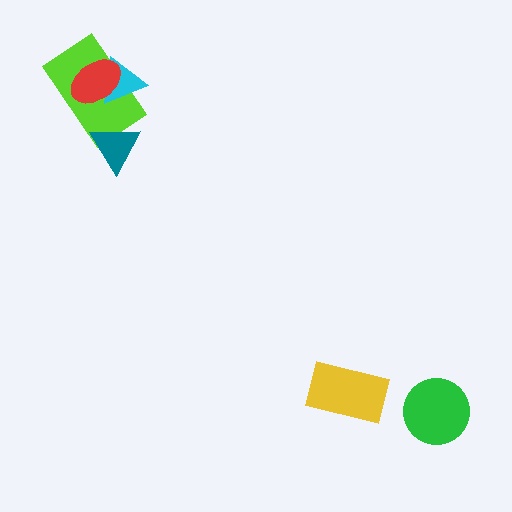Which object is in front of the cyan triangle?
The red ellipse is in front of the cyan triangle.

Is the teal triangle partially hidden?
No, no other shape covers it.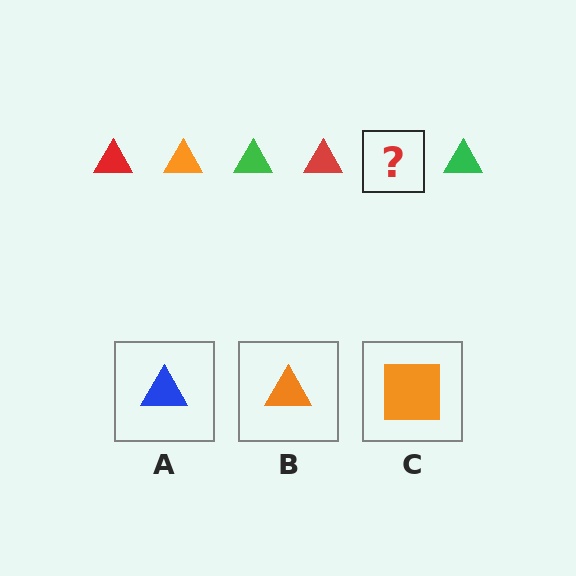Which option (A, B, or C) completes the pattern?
B.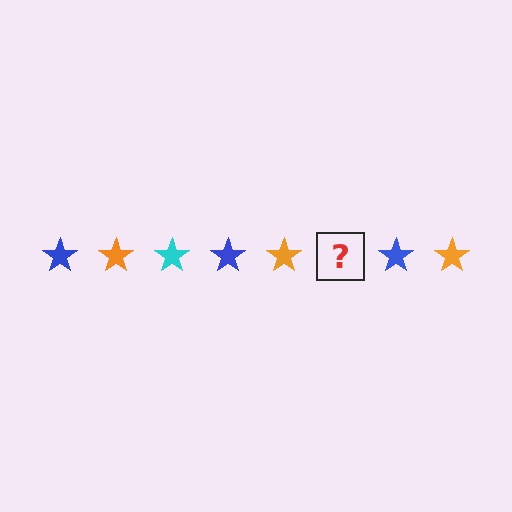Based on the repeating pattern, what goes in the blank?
The blank should be a cyan star.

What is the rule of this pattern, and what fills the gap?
The rule is that the pattern cycles through blue, orange, cyan stars. The gap should be filled with a cyan star.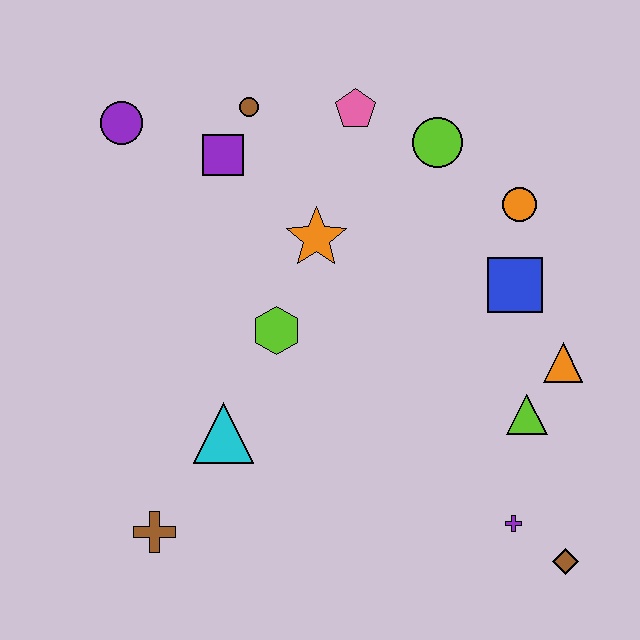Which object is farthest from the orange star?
The brown diamond is farthest from the orange star.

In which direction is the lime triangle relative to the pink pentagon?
The lime triangle is below the pink pentagon.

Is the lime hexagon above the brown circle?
No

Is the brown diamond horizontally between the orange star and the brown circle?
No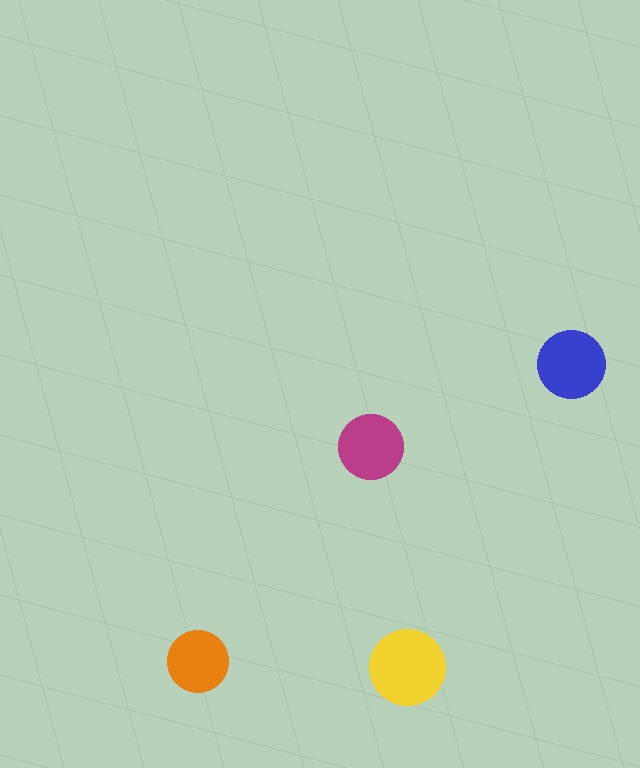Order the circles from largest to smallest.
the yellow one, the blue one, the magenta one, the orange one.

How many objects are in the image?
There are 4 objects in the image.